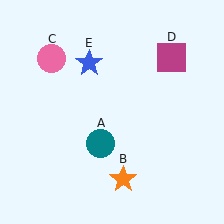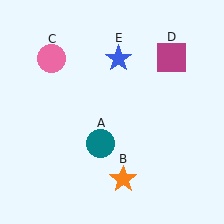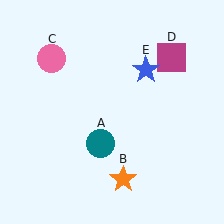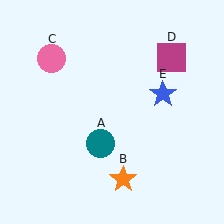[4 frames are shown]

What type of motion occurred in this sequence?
The blue star (object E) rotated clockwise around the center of the scene.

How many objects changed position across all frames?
1 object changed position: blue star (object E).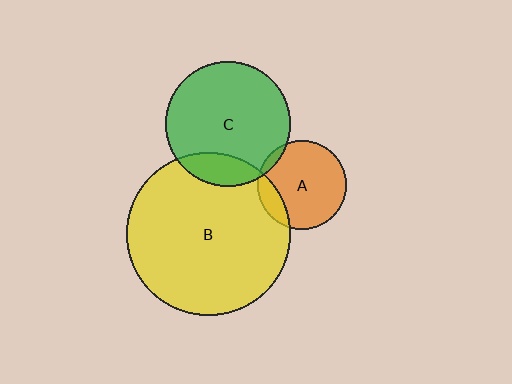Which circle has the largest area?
Circle B (yellow).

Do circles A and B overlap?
Yes.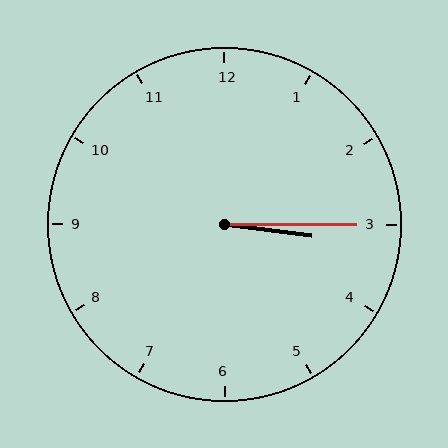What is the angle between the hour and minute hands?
Approximately 8 degrees.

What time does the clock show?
3:15.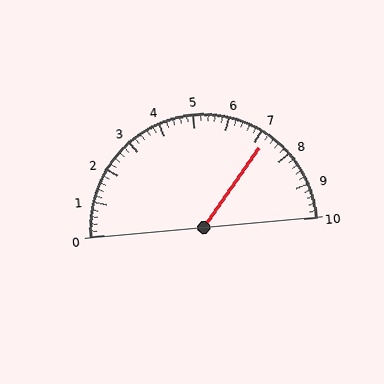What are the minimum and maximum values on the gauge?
The gauge ranges from 0 to 10.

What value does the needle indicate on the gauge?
The needle indicates approximately 7.2.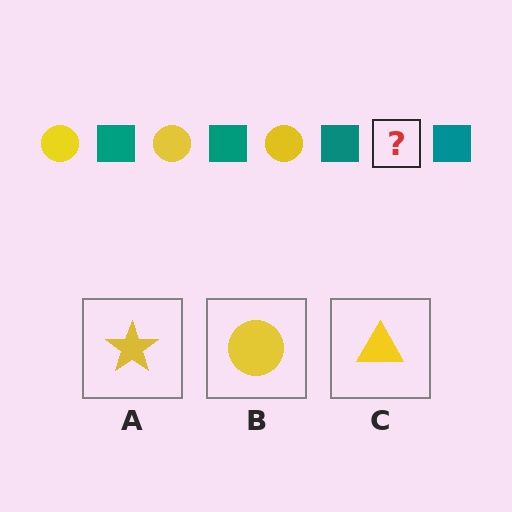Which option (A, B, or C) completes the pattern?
B.